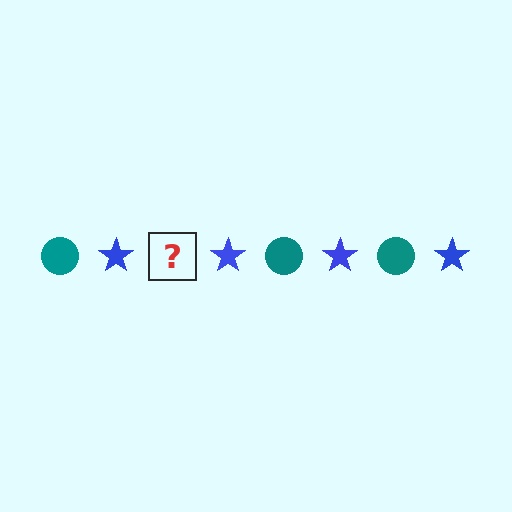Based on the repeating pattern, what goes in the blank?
The blank should be a teal circle.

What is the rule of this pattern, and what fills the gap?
The rule is that the pattern alternates between teal circle and blue star. The gap should be filled with a teal circle.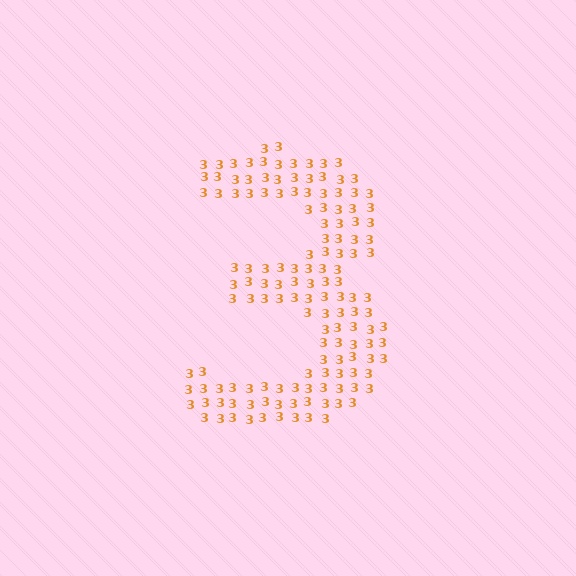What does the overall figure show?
The overall figure shows the digit 3.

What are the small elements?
The small elements are digit 3's.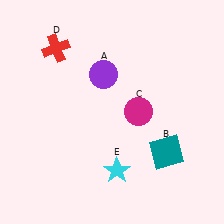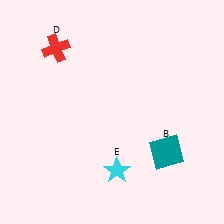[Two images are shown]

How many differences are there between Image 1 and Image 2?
There are 2 differences between the two images.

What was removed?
The magenta circle (C), the purple circle (A) were removed in Image 2.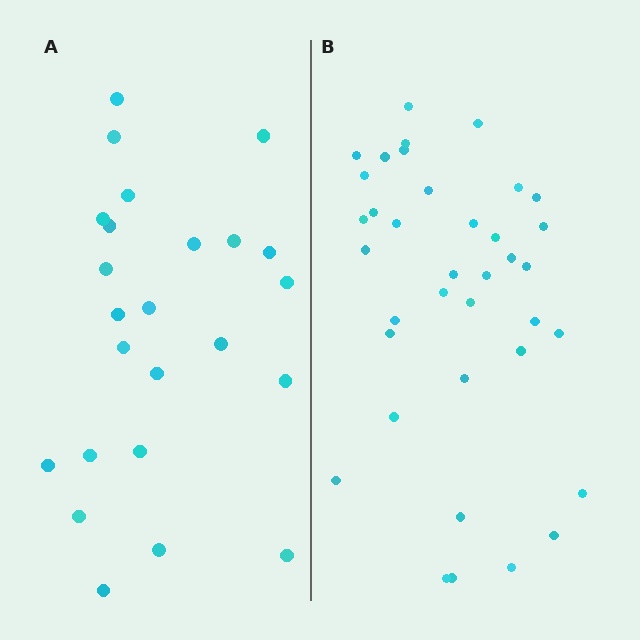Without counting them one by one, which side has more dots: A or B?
Region B (the right region) has more dots.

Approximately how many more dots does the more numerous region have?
Region B has approximately 15 more dots than region A.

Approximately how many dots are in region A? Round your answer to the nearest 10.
About 20 dots. (The exact count is 24, which rounds to 20.)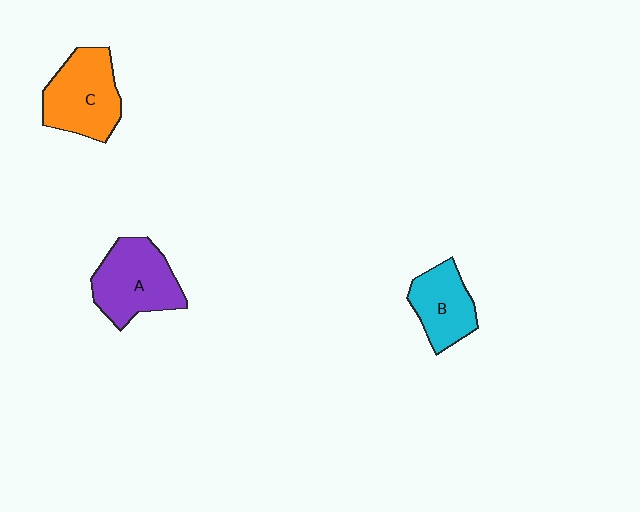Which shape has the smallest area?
Shape B (cyan).